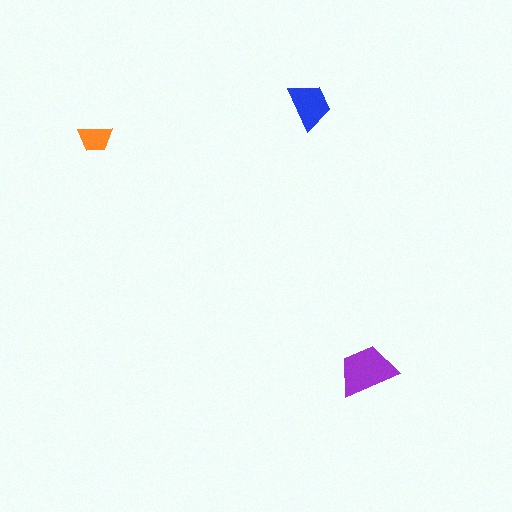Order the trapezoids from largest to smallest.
the purple one, the blue one, the orange one.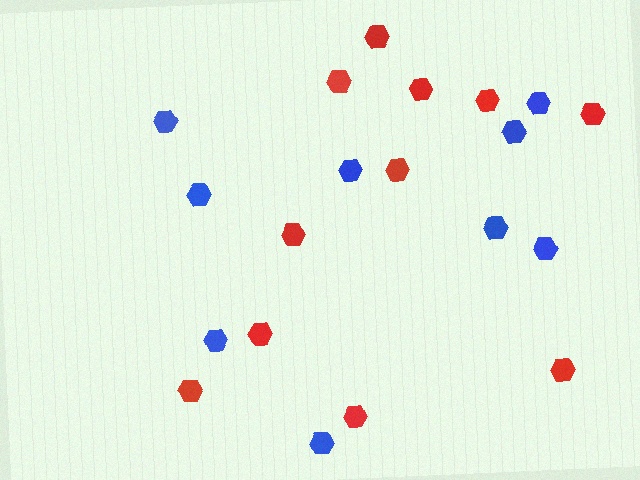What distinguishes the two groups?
There are 2 groups: one group of blue hexagons (9) and one group of red hexagons (11).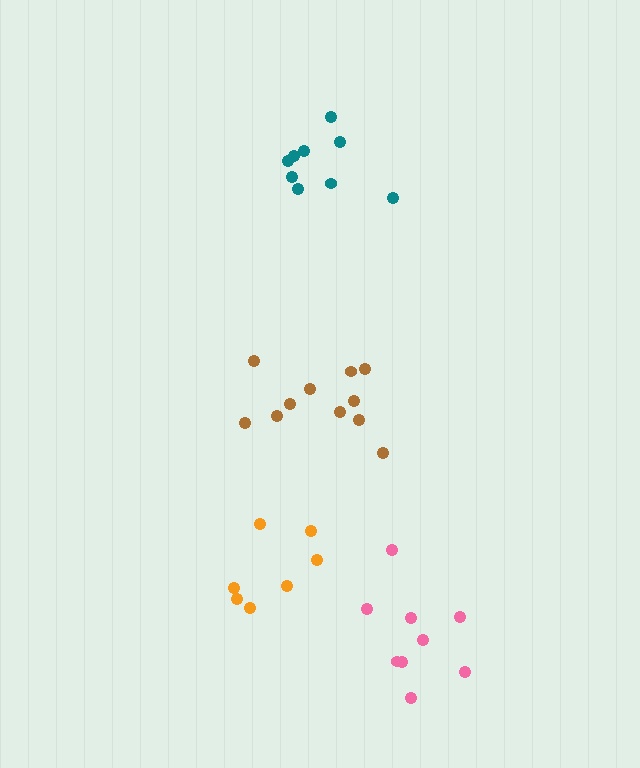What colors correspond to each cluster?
The clusters are colored: brown, orange, pink, teal.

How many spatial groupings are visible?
There are 4 spatial groupings.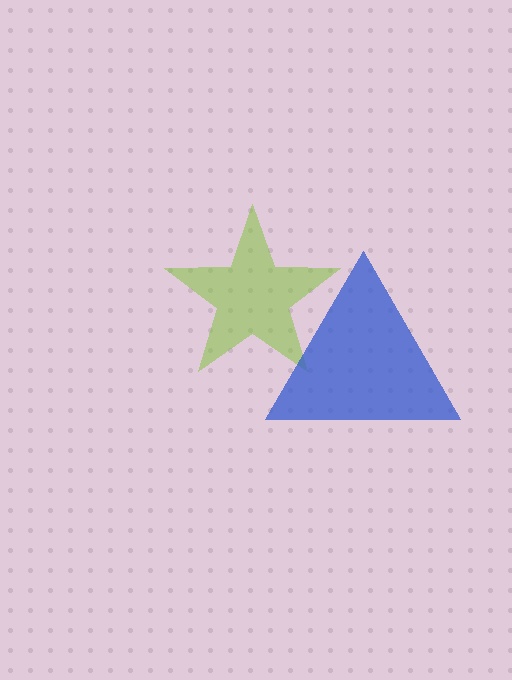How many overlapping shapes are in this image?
There are 2 overlapping shapes in the image.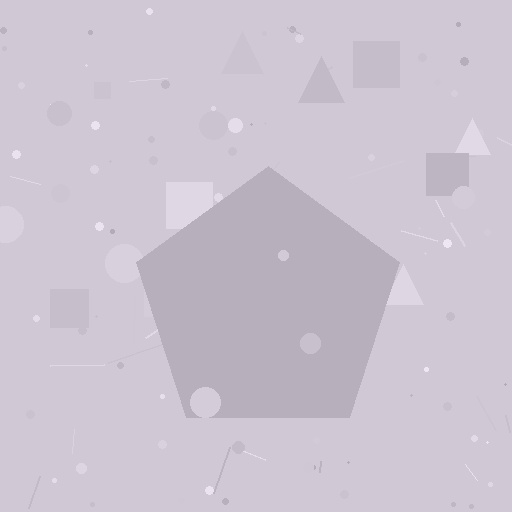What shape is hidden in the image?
A pentagon is hidden in the image.